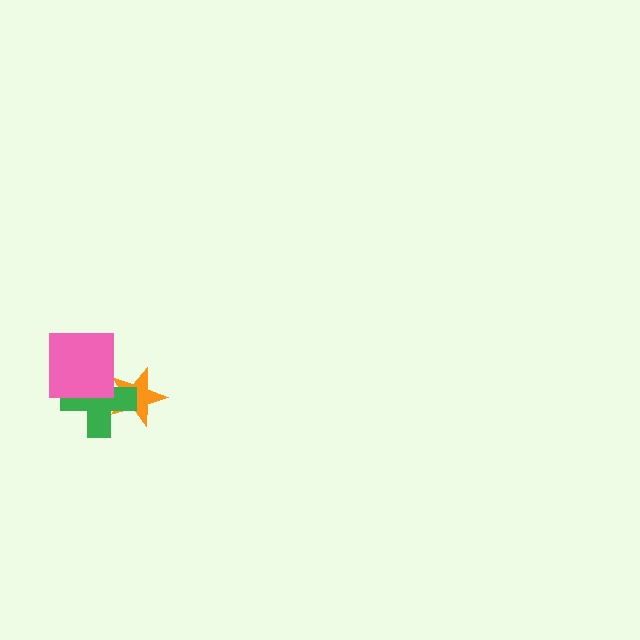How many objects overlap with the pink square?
1 object overlaps with the pink square.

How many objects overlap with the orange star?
1 object overlaps with the orange star.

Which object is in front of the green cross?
The pink square is in front of the green cross.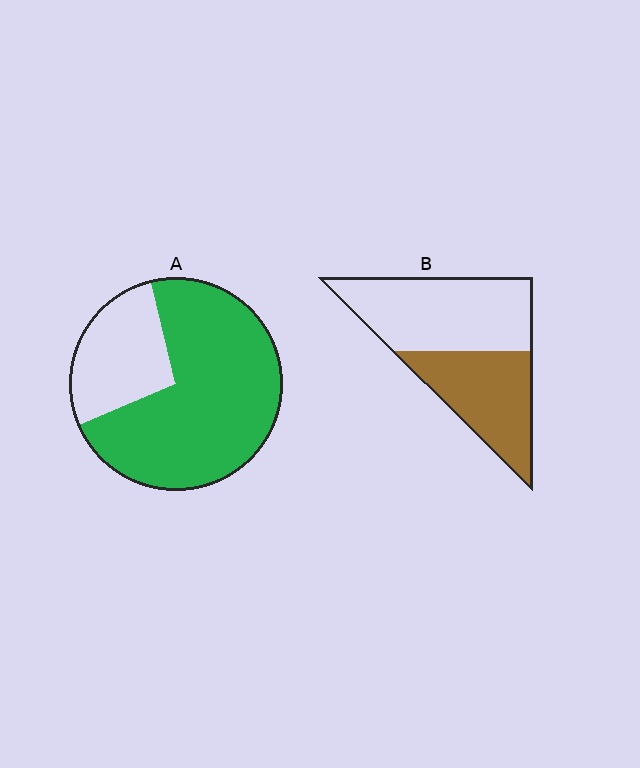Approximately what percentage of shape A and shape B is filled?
A is approximately 75% and B is approximately 45%.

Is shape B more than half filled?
No.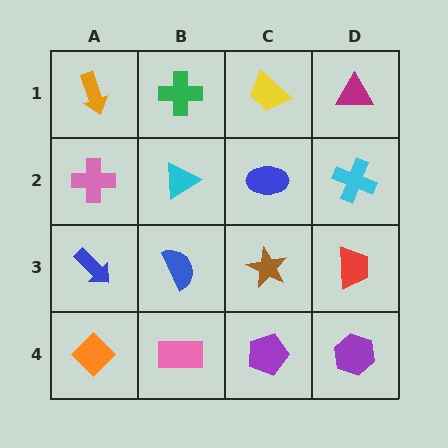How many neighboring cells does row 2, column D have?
3.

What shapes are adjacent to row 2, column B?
A green cross (row 1, column B), a blue semicircle (row 3, column B), a pink cross (row 2, column A), a blue ellipse (row 2, column C).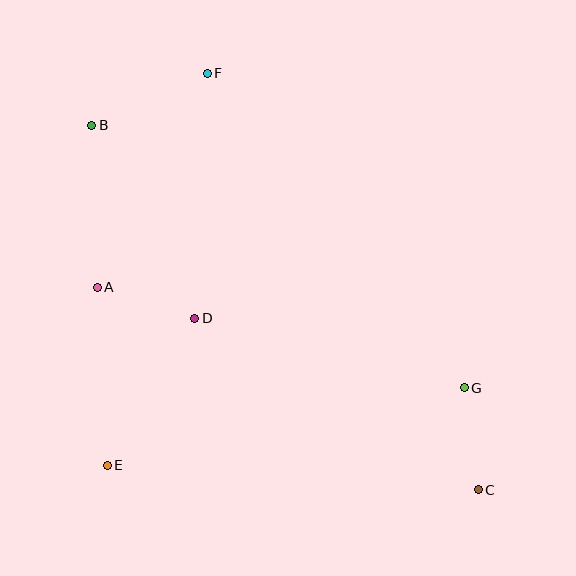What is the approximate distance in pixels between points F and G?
The distance between F and G is approximately 406 pixels.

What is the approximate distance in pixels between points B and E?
The distance between B and E is approximately 340 pixels.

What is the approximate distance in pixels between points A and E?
The distance between A and E is approximately 178 pixels.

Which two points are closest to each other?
Points A and D are closest to each other.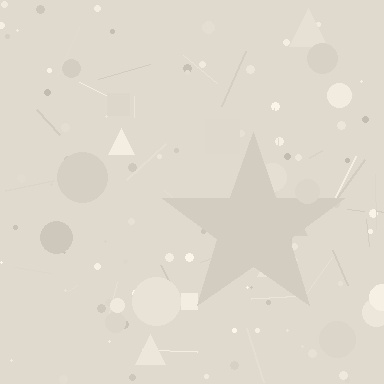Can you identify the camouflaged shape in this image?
The camouflaged shape is a star.